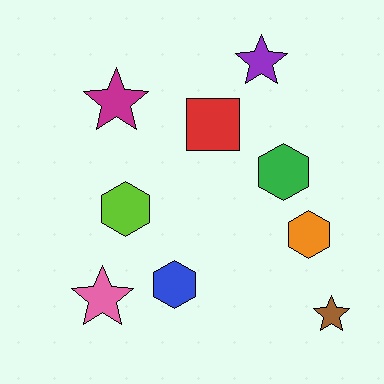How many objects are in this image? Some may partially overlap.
There are 9 objects.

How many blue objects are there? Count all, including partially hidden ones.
There is 1 blue object.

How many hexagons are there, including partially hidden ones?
There are 4 hexagons.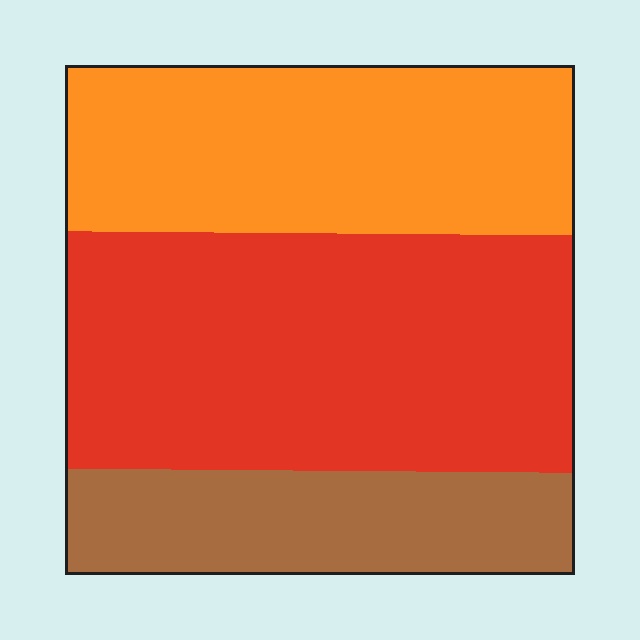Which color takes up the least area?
Brown, at roughly 20%.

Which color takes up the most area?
Red, at roughly 45%.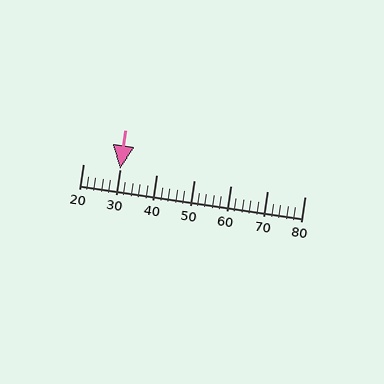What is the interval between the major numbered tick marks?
The major tick marks are spaced 10 units apart.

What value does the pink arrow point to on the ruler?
The pink arrow points to approximately 30.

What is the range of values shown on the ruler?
The ruler shows values from 20 to 80.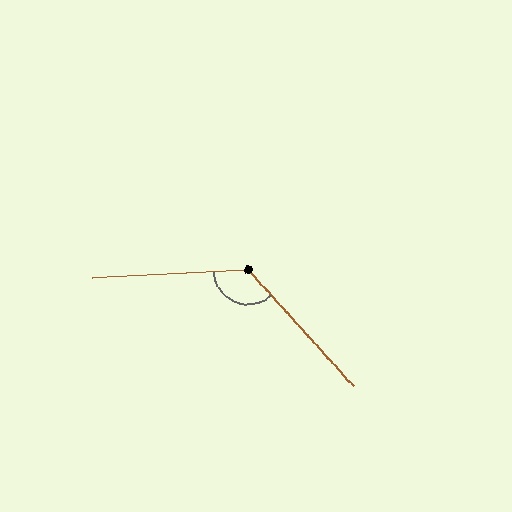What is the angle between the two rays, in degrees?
Approximately 129 degrees.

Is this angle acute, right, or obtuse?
It is obtuse.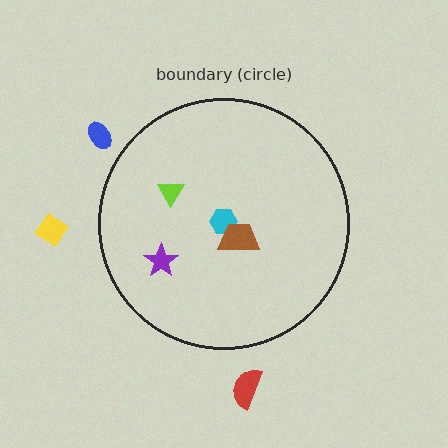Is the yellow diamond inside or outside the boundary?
Outside.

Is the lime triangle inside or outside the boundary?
Inside.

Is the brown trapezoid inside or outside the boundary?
Inside.